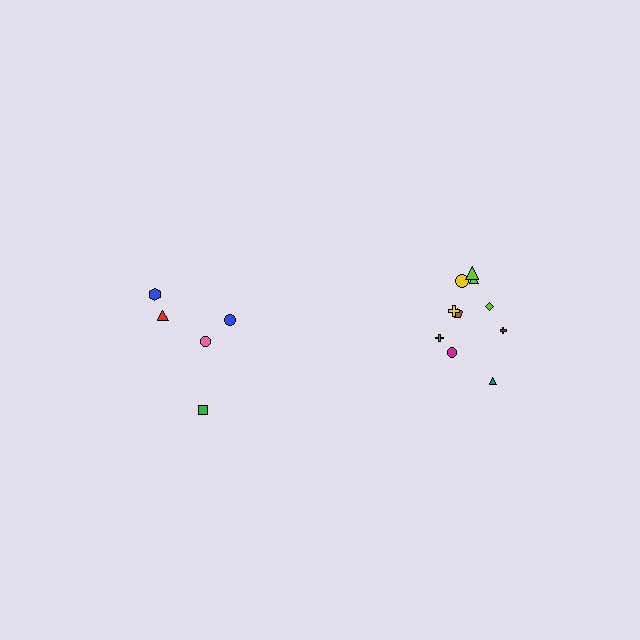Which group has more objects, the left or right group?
The right group.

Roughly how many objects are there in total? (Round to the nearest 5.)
Roughly 15 objects in total.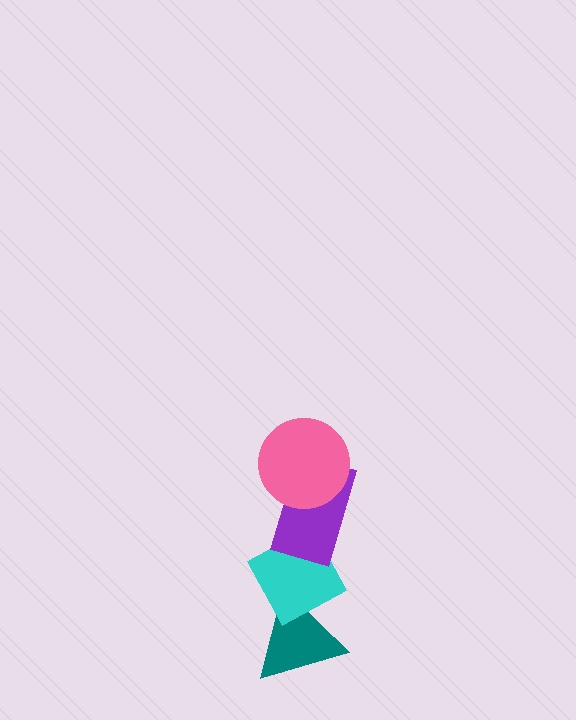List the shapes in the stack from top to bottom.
From top to bottom: the pink circle, the purple rectangle, the cyan diamond, the teal triangle.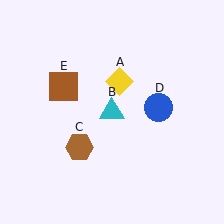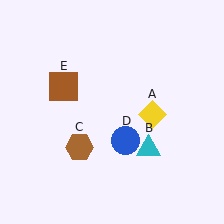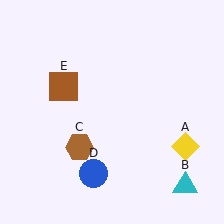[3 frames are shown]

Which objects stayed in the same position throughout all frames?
Brown hexagon (object C) and brown square (object E) remained stationary.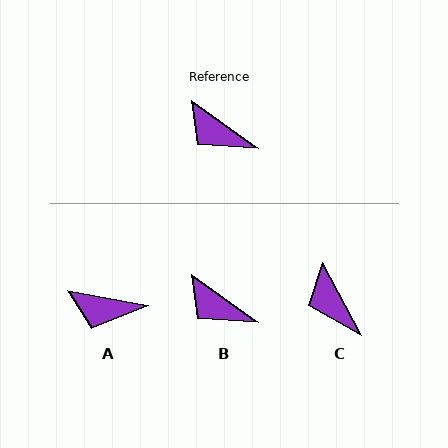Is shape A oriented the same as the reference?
No, it is off by about 25 degrees.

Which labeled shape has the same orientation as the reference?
B.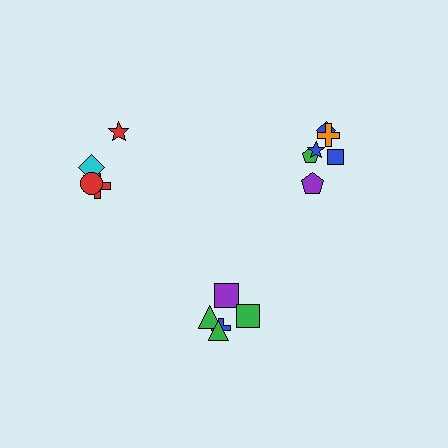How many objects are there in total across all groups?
There are 15 objects.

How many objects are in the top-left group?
There are 4 objects.